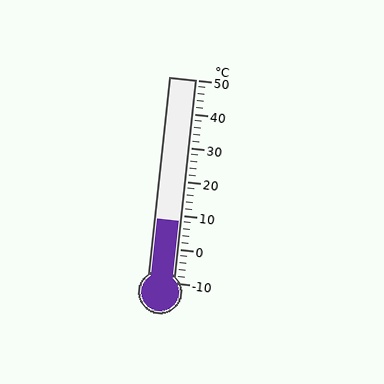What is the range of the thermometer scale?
The thermometer scale ranges from -10°C to 50°C.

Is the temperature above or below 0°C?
The temperature is above 0°C.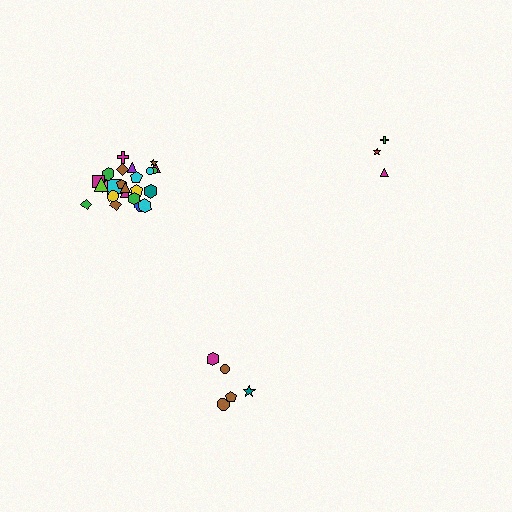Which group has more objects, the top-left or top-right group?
The top-left group.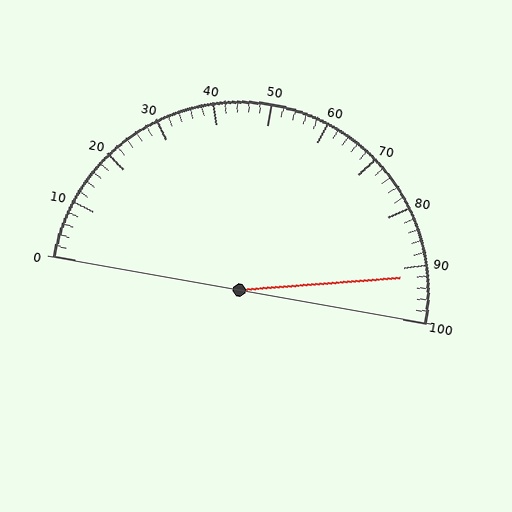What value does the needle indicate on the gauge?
The needle indicates approximately 92.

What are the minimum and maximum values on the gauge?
The gauge ranges from 0 to 100.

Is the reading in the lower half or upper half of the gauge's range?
The reading is in the upper half of the range (0 to 100).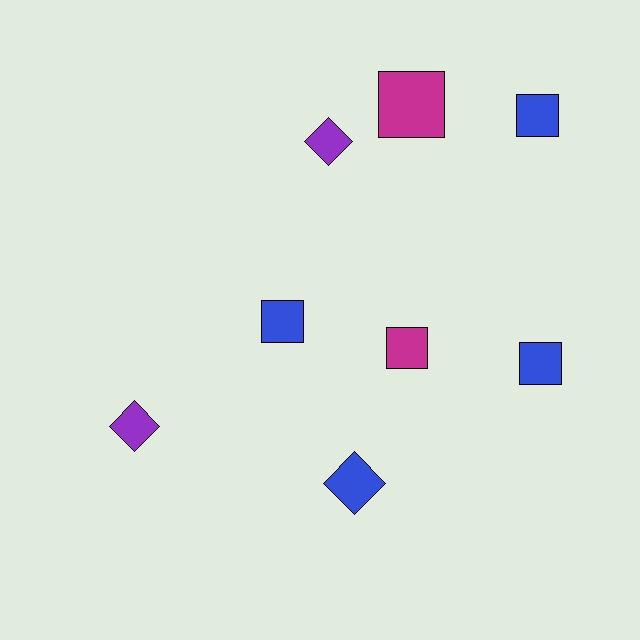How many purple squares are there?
There are no purple squares.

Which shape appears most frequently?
Square, with 5 objects.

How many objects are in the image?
There are 8 objects.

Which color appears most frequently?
Blue, with 4 objects.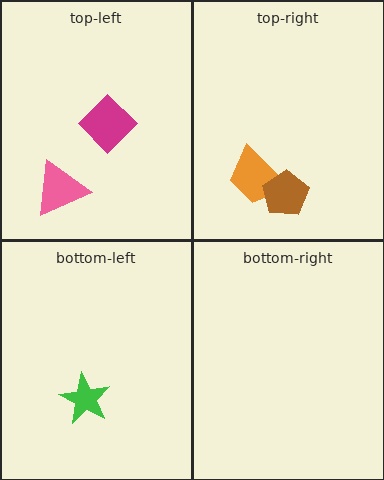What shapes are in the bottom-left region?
The green star.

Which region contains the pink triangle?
The top-left region.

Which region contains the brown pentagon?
The top-right region.